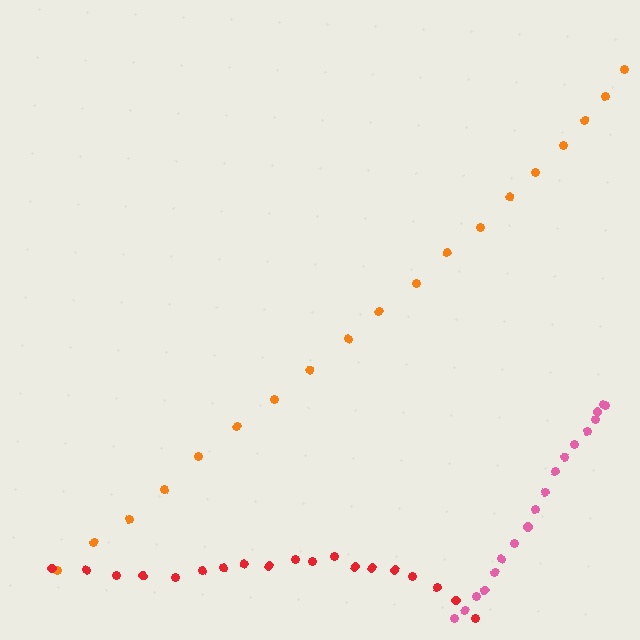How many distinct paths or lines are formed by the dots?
There are 3 distinct paths.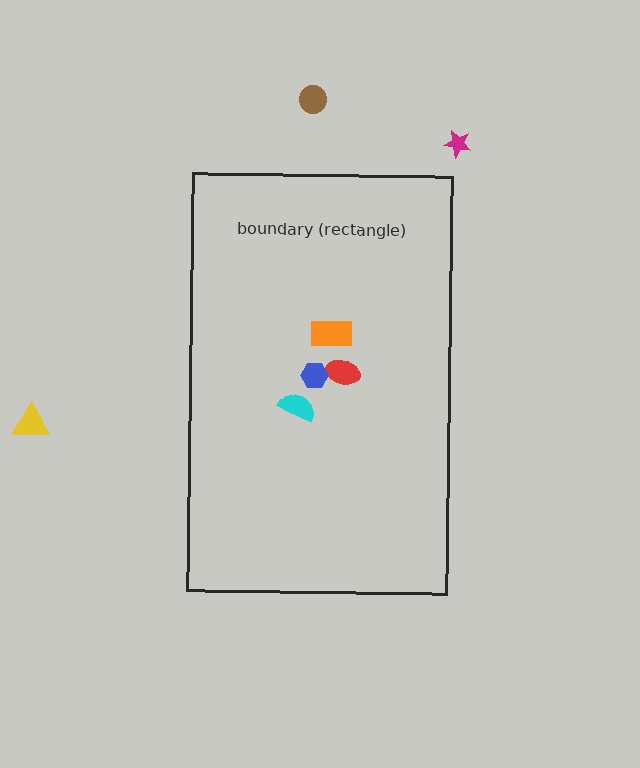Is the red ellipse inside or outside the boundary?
Inside.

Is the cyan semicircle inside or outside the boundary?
Inside.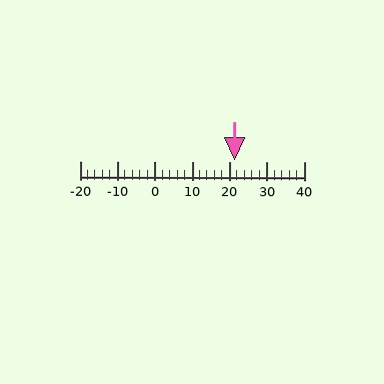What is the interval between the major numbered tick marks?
The major tick marks are spaced 10 units apart.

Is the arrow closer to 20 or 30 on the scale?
The arrow is closer to 20.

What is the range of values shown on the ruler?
The ruler shows values from -20 to 40.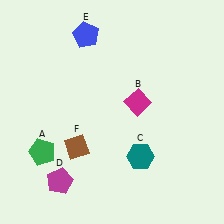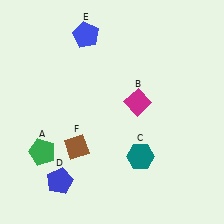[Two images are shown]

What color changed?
The pentagon (D) changed from magenta in Image 1 to blue in Image 2.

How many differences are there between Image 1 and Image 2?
There is 1 difference between the two images.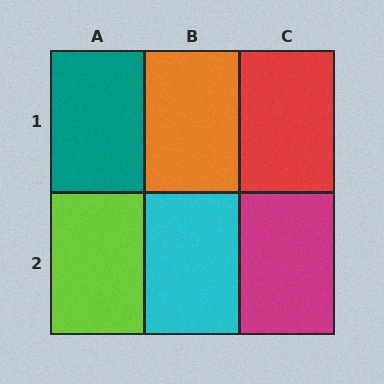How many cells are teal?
1 cell is teal.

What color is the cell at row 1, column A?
Teal.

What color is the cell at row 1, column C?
Red.